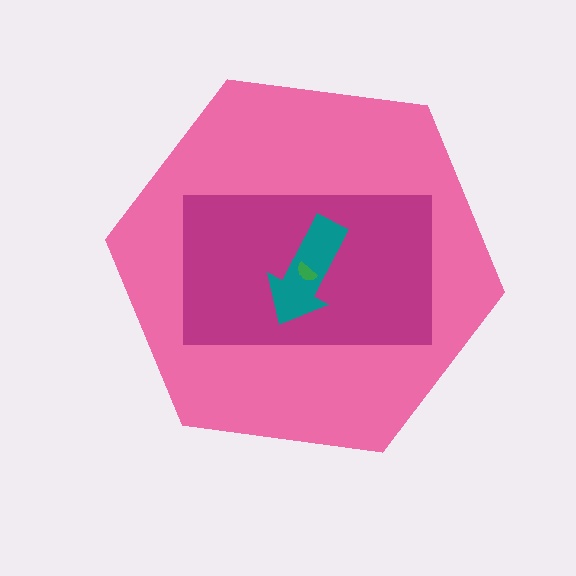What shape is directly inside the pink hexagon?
The magenta rectangle.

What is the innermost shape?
The green semicircle.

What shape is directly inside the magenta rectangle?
The teal arrow.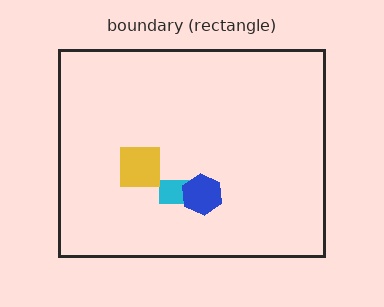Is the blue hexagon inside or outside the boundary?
Inside.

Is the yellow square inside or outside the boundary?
Inside.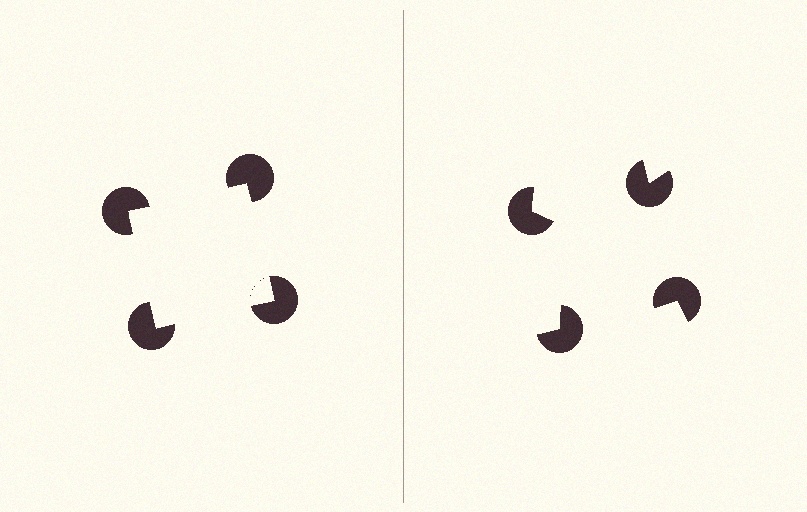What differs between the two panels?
The pac-man discs are positioned identically on both sides; only the wedge orientations differ. On the left they align to a square; on the right they are misaligned.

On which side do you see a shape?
An illusory square appears on the left side. On the right side the wedge cuts are rotated, so no coherent shape forms.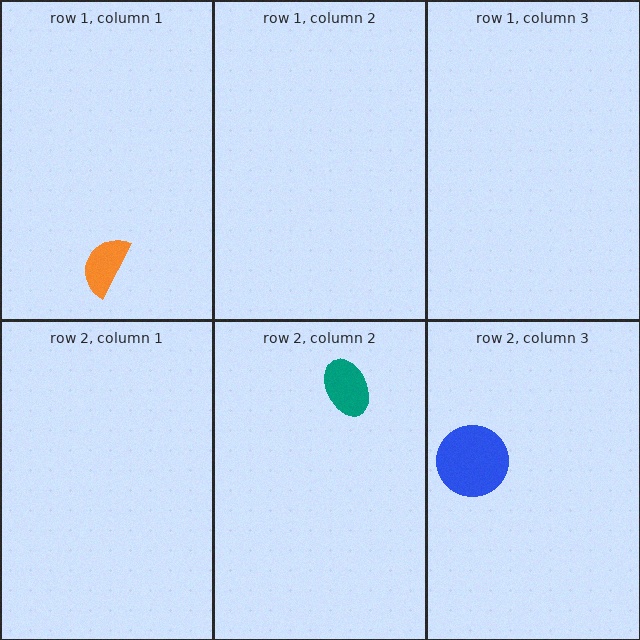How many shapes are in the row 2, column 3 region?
1.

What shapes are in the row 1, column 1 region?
The orange semicircle.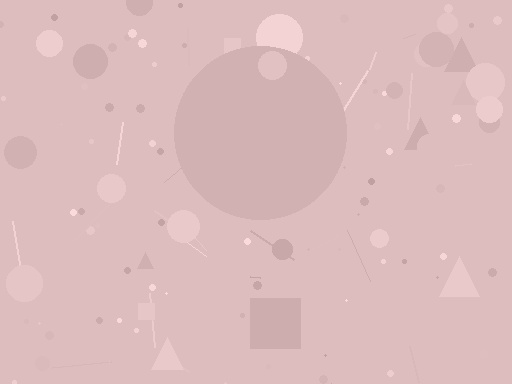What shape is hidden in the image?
A circle is hidden in the image.